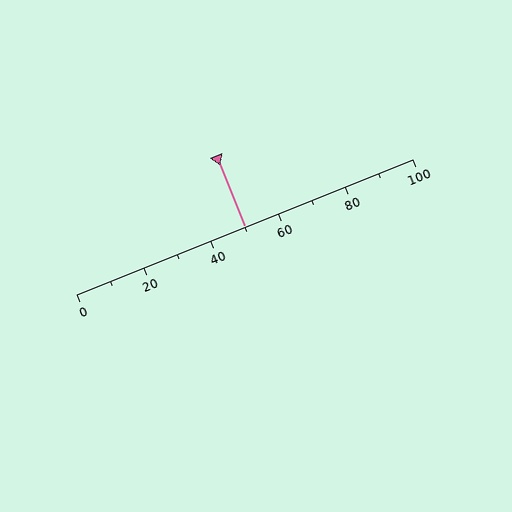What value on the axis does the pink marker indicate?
The marker indicates approximately 50.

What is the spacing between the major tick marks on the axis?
The major ticks are spaced 20 apart.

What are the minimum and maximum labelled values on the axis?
The axis runs from 0 to 100.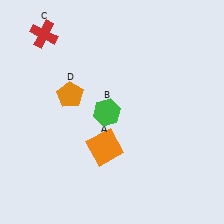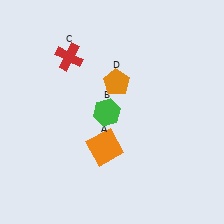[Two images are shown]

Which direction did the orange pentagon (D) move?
The orange pentagon (D) moved right.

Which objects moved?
The objects that moved are: the red cross (C), the orange pentagon (D).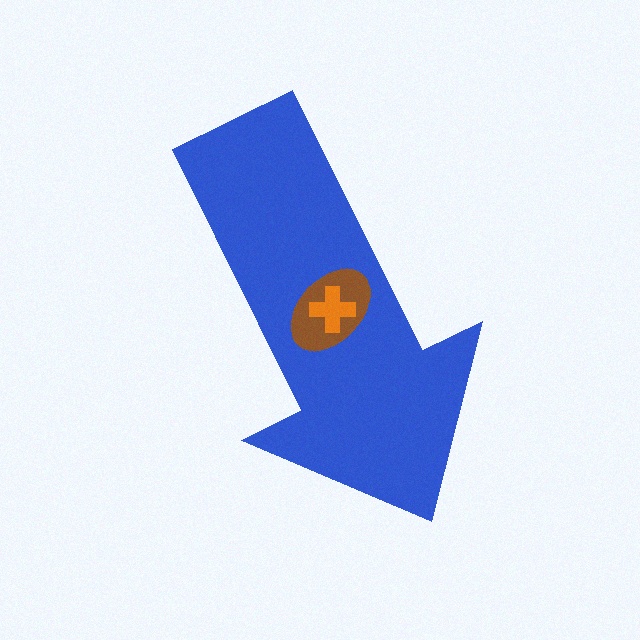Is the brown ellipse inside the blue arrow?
Yes.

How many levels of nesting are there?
3.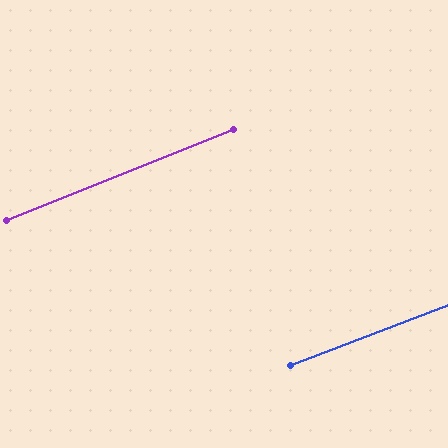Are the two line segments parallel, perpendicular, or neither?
Parallel — their directions differ by only 0.8°.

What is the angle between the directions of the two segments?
Approximately 1 degree.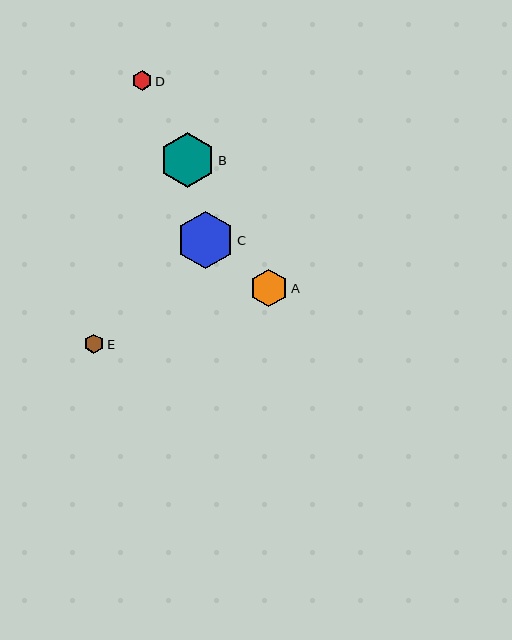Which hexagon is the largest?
Hexagon C is the largest with a size of approximately 57 pixels.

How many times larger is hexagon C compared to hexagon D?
Hexagon C is approximately 2.8 times the size of hexagon D.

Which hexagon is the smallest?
Hexagon E is the smallest with a size of approximately 19 pixels.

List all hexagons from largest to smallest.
From largest to smallest: C, B, A, D, E.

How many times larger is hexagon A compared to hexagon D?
Hexagon A is approximately 1.8 times the size of hexagon D.